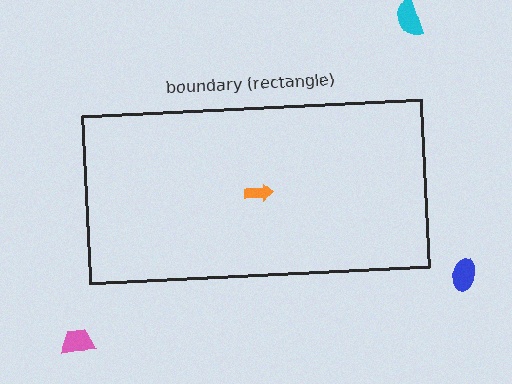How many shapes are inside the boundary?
1 inside, 3 outside.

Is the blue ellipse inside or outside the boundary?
Outside.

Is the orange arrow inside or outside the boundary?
Inside.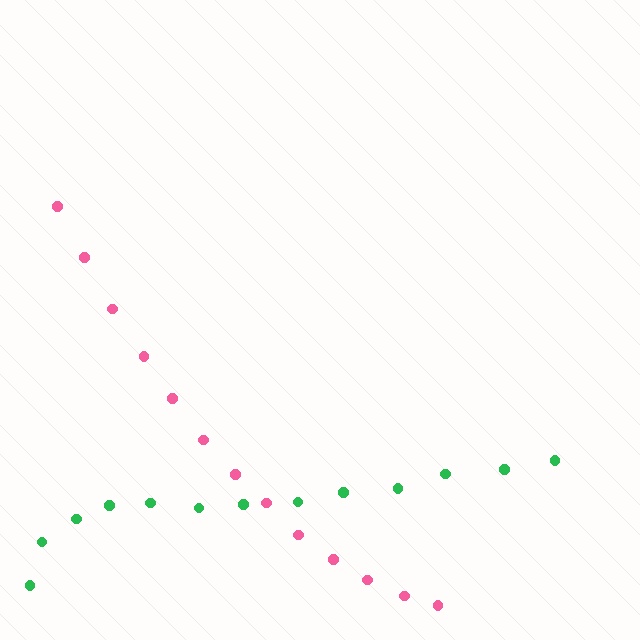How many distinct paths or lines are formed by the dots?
There are 2 distinct paths.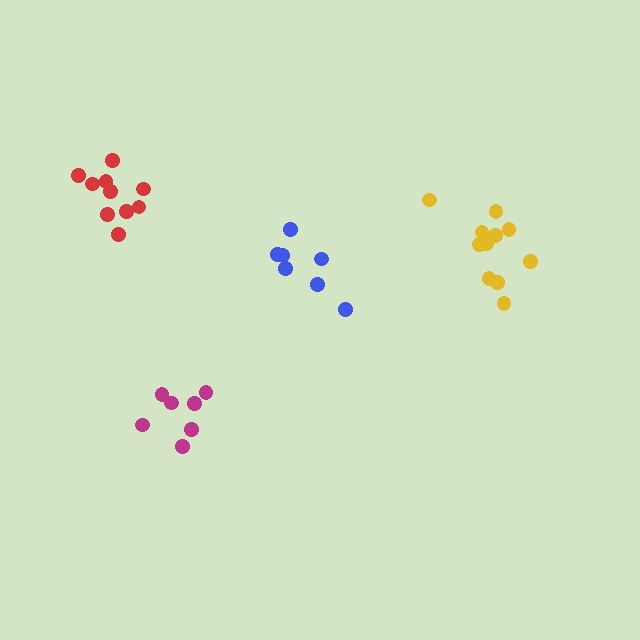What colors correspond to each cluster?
The clusters are colored: magenta, yellow, red, blue.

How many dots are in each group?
Group 1: 7 dots, Group 2: 11 dots, Group 3: 10 dots, Group 4: 7 dots (35 total).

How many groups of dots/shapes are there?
There are 4 groups.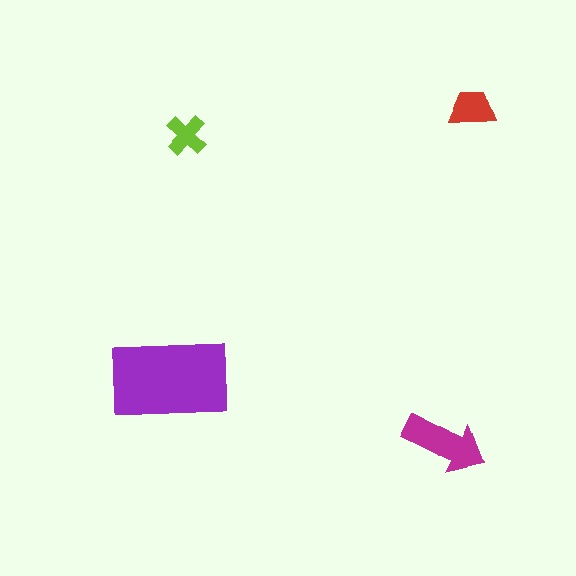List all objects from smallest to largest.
The lime cross, the red trapezoid, the magenta arrow, the purple rectangle.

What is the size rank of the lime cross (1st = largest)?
4th.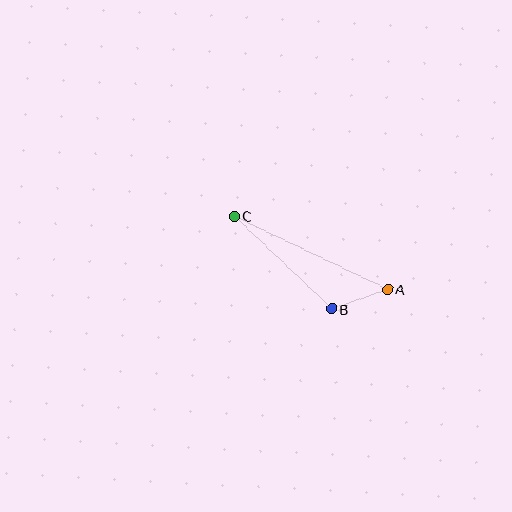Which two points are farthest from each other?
Points A and C are farthest from each other.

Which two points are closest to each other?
Points A and B are closest to each other.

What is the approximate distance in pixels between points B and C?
The distance between B and C is approximately 135 pixels.